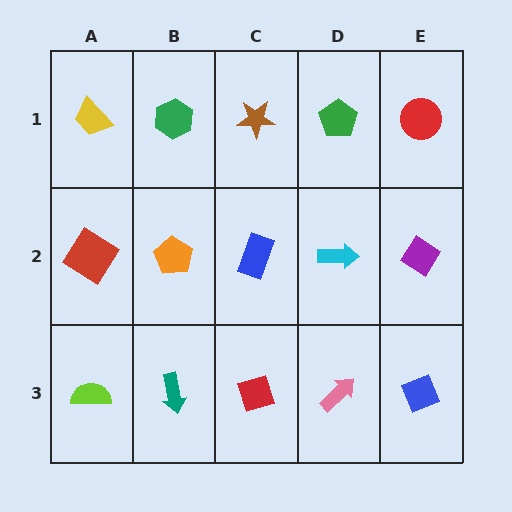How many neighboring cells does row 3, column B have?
3.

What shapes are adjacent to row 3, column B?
An orange pentagon (row 2, column B), a lime semicircle (row 3, column A), a red diamond (row 3, column C).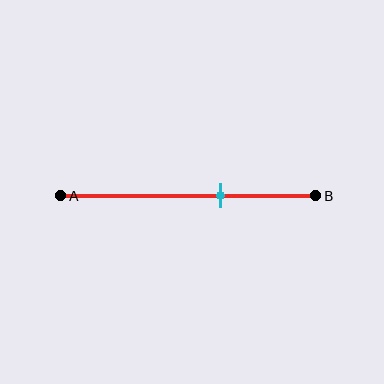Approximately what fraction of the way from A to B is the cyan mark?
The cyan mark is approximately 65% of the way from A to B.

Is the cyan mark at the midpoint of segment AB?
No, the mark is at about 65% from A, not at the 50% midpoint.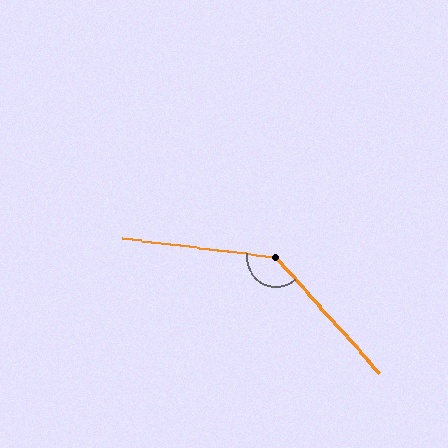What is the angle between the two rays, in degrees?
Approximately 139 degrees.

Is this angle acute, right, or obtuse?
It is obtuse.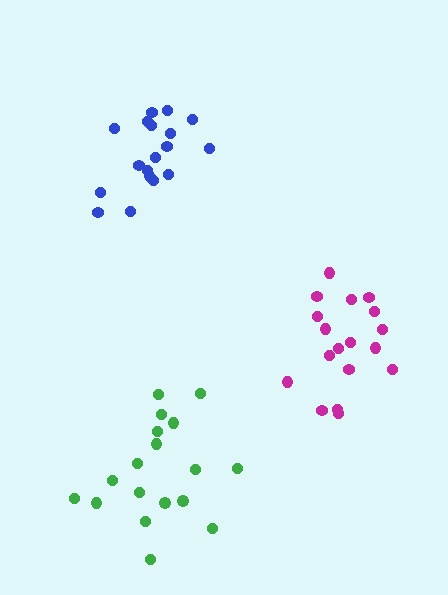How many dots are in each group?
Group 1: 18 dots, Group 2: 18 dots, Group 3: 18 dots (54 total).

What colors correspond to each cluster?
The clusters are colored: green, magenta, blue.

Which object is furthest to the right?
The magenta cluster is rightmost.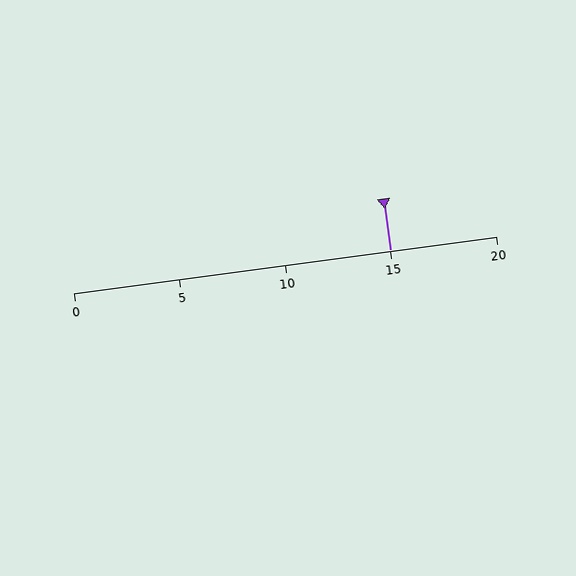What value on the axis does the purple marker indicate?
The marker indicates approximately 15.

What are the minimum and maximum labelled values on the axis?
The axis runs from 0 to 20.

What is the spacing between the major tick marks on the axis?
The major ticks are spaced 5 apart.